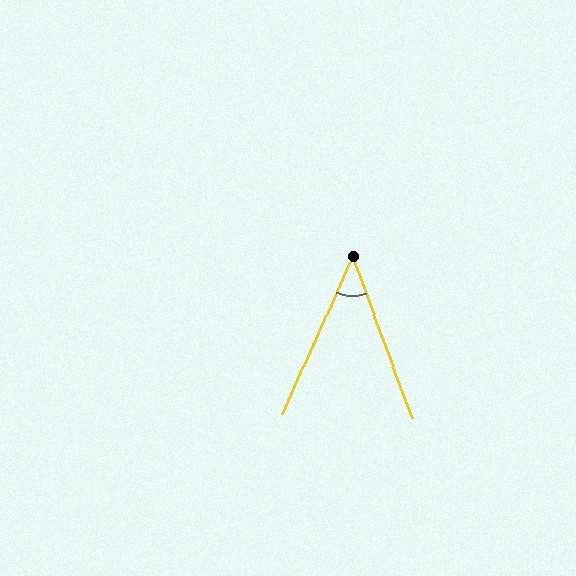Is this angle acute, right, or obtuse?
It is acute.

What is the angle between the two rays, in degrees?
Approximately 44 degrees.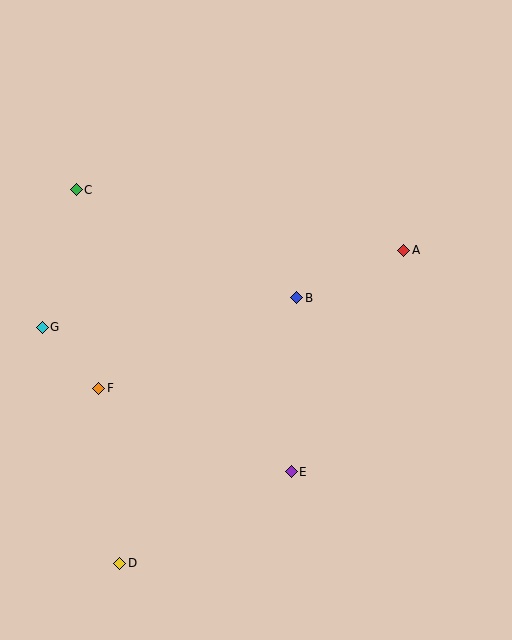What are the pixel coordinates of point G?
Point G is at (42, 327).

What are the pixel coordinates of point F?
Point F is at (99, 388).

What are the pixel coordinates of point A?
Point A is at (404, 250).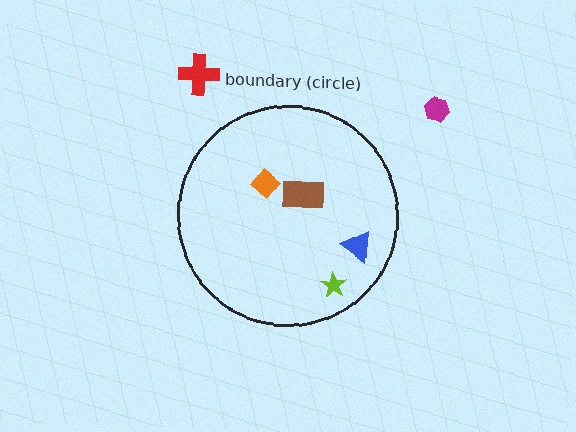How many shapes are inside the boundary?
4 inside, 2 outside.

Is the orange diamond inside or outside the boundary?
Inside.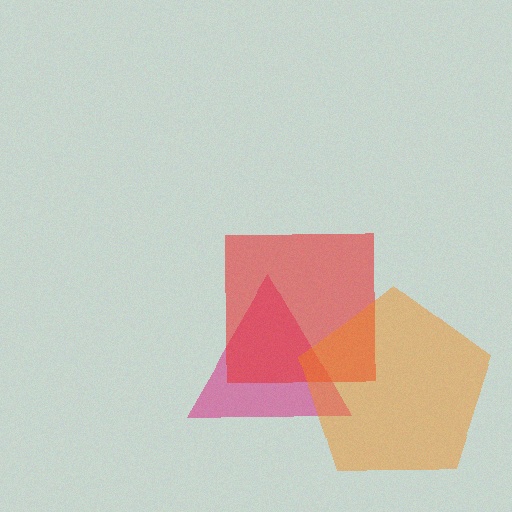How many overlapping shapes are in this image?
There are 3 overlapping shapes in the image.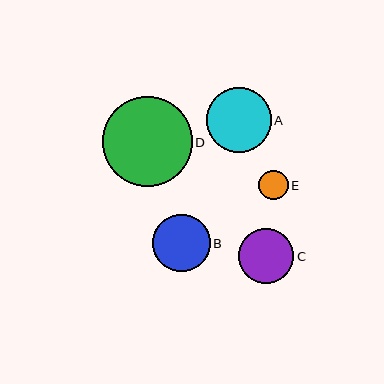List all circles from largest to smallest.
From largest to smallest: D, A, B, C, E.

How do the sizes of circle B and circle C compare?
Circle B and circle C are approximately the same size.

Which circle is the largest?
Circle D is the largest with a size of approximately 90 pixels.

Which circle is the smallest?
Circle E is the smallest with a size of approximately 29 pixels.